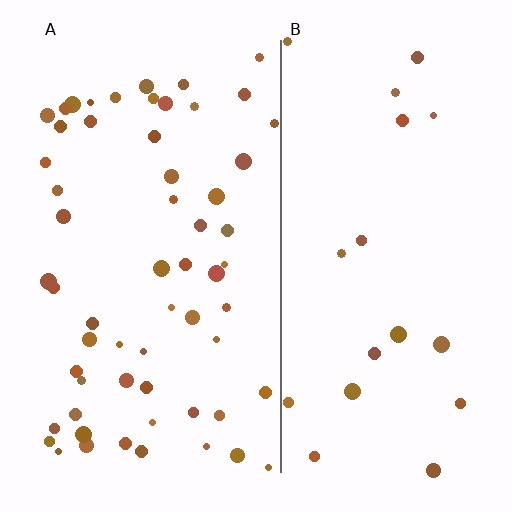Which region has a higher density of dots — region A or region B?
A (the left).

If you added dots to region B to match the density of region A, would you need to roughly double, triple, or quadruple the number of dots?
Approximately triple.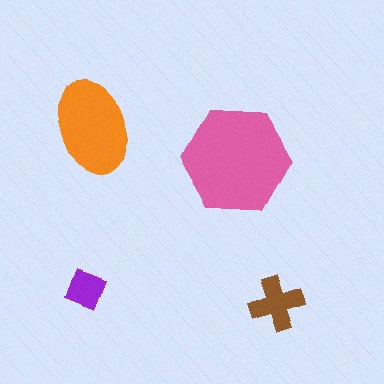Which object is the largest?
The pink hexagon.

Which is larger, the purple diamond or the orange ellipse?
The orange ellipse.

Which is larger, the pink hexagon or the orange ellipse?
The pink hexagon.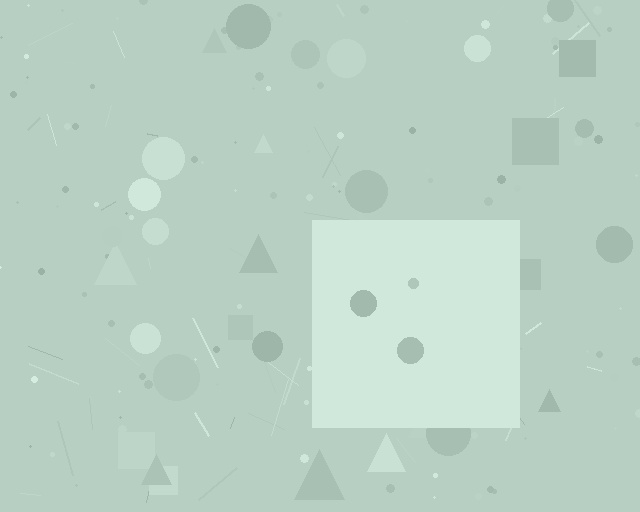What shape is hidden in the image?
A square is hidden in the image.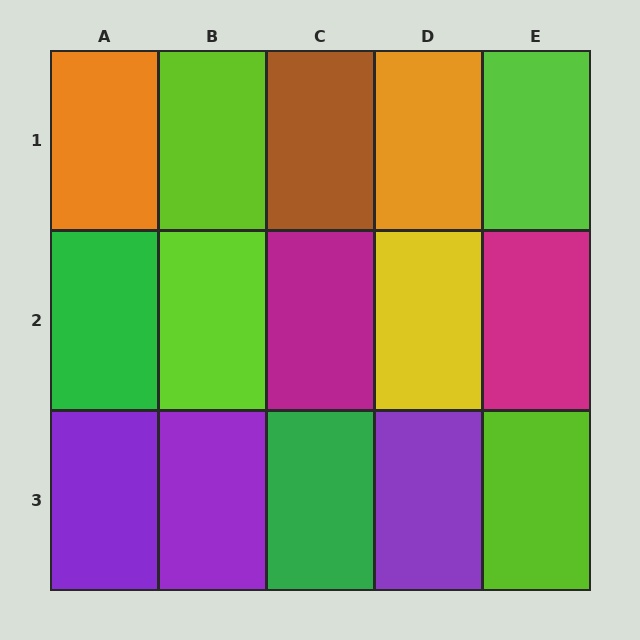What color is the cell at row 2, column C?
Magenta.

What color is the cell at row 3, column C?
Green.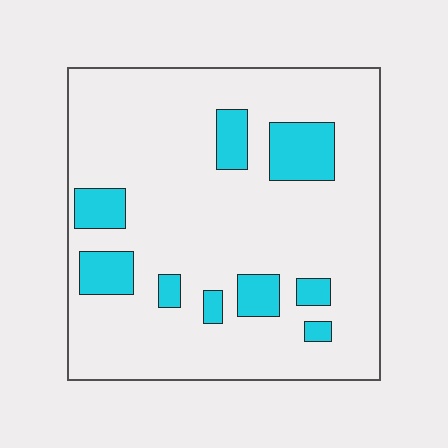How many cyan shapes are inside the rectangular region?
9.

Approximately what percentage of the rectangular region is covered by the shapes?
Approximately 15%.